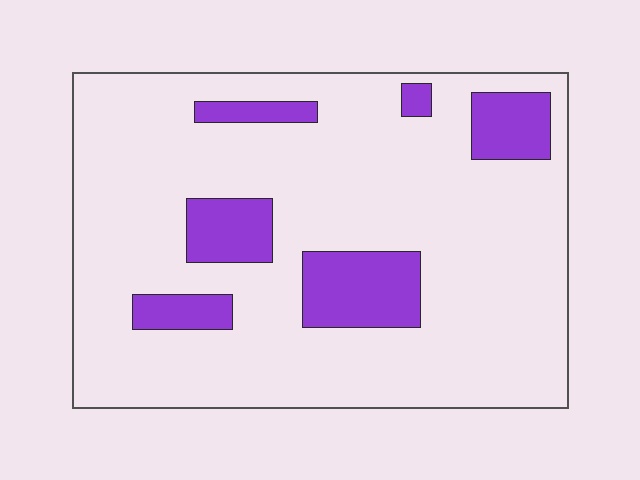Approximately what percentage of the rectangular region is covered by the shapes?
Approximately 15%.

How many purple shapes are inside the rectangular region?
6.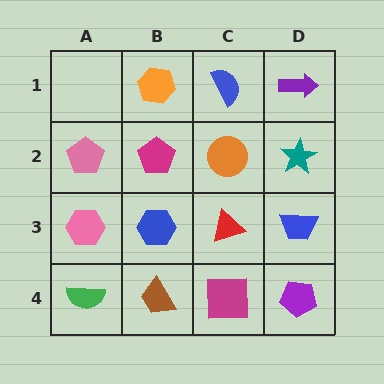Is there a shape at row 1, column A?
No, that cell is empty.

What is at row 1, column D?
A purple arrow.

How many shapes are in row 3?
4 shapes.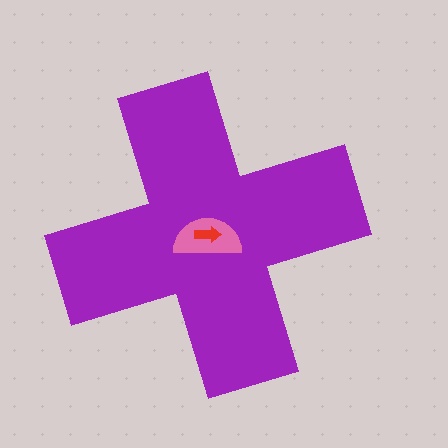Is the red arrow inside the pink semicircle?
Yes.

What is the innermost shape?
The red arrow.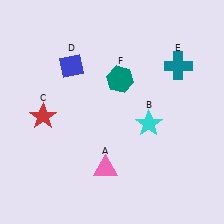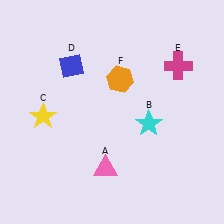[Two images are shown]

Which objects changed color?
C changed from red to yellow. E changed from teal to magenta. F changed from teal to orange.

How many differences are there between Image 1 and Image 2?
There are 3 differences between the two images.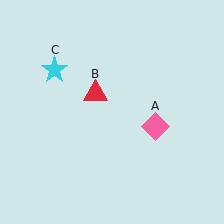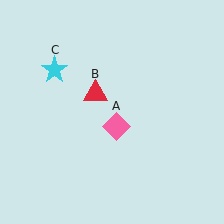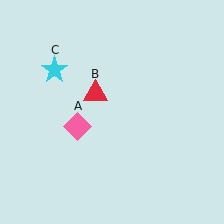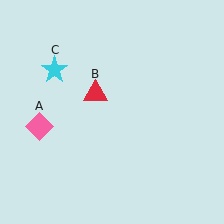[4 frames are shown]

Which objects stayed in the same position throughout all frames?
Red triangle (object B) and cyan star (object C) remained stationary.